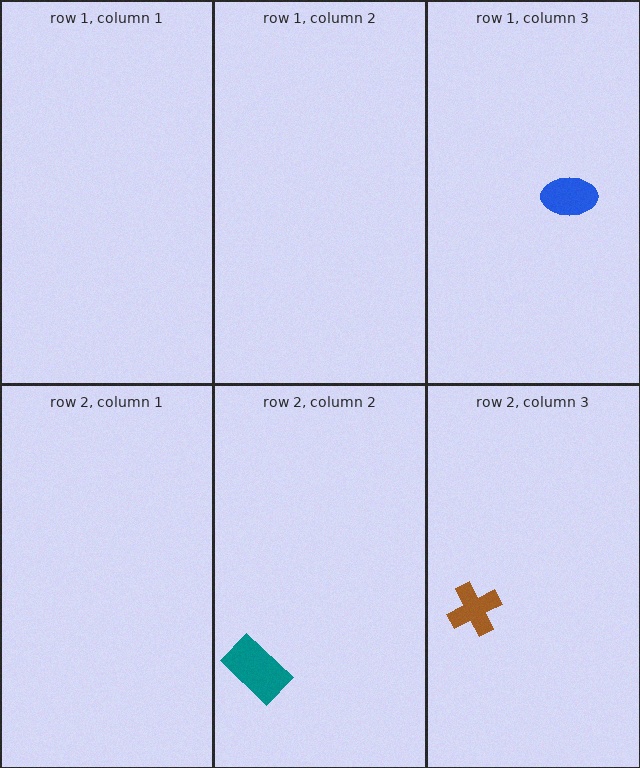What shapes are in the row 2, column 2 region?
The teal rectangle.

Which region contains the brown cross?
The row 2, column 3 region.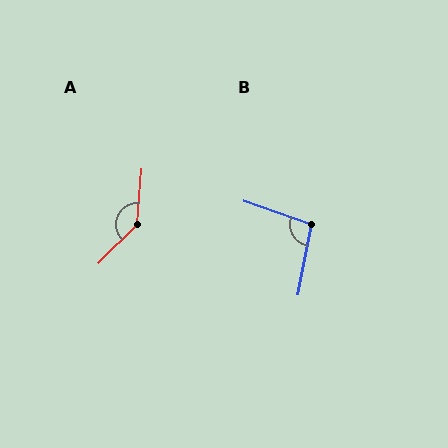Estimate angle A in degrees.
Approximately 141 degrees.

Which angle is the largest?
A, at approximately 141 degrees.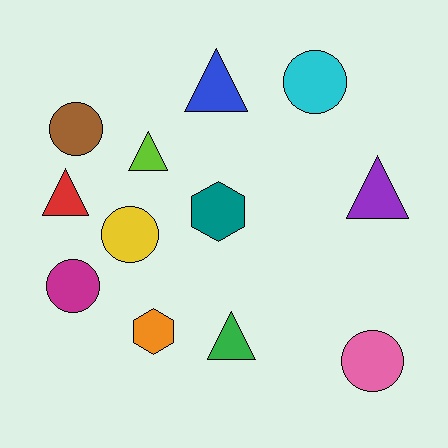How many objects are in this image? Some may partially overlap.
There are 12 objects.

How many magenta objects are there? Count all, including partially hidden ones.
There is 1 magenta object.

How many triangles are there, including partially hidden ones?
There are 5 triangles.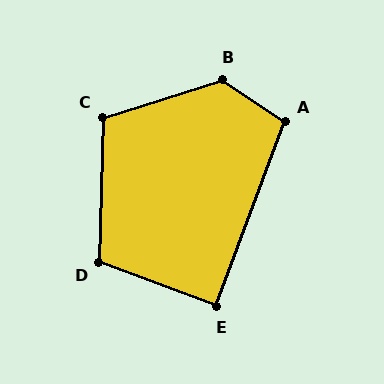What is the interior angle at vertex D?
Approximately 109 degrees (obtuse).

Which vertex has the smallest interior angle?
E, at approximately 90 degrees.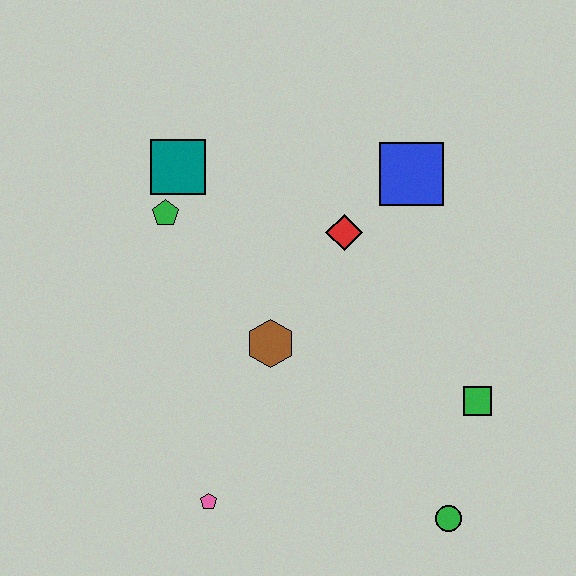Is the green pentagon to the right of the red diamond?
No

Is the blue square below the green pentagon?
No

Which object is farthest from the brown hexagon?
The green circle is farthest from the brown hexagon.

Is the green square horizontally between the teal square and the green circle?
No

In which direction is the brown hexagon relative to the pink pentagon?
The brown hexagon is above the pink pentagon.